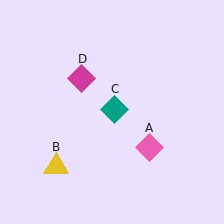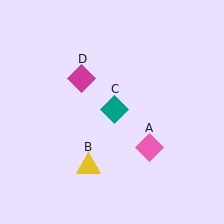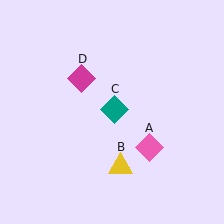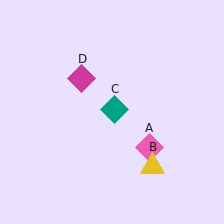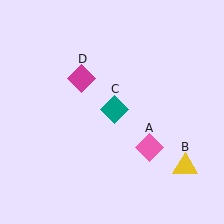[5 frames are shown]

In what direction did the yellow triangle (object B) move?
The yellow triangle (object B) moved right.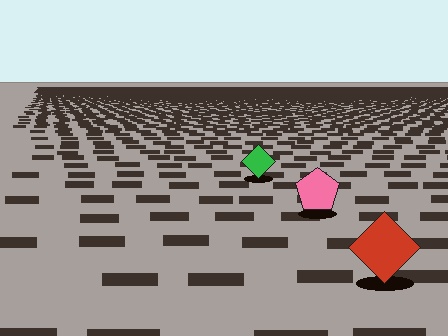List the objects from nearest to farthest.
From nearest to farthest: the red diamond, the pink pentagon, the green diamond.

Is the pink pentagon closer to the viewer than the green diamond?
Yes. The pink pentagon is closer — you can tell from the texture gradient: the ground texture is coarser near it.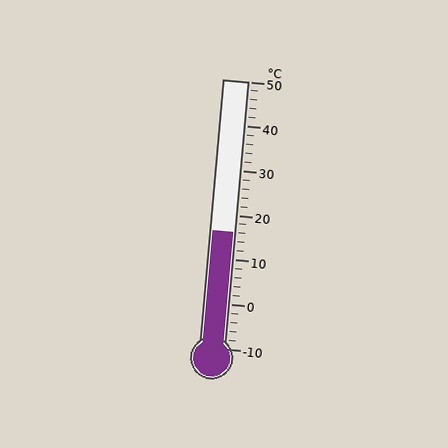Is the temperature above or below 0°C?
The temperature is above 0°C.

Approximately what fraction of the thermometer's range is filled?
The thermometer is filled to approximately 45% of its range.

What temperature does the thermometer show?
The thermometer shows approximately 16°C.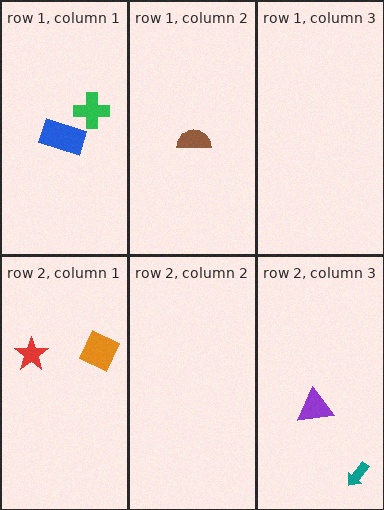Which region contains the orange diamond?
The row 2, column 1 region.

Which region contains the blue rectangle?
The row 1, column 1 region.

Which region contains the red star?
The row 2, column 1 region.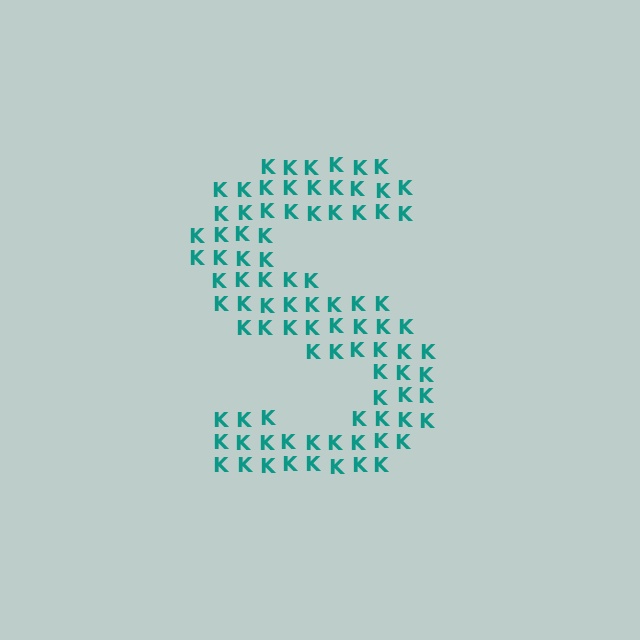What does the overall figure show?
The overall figure shows the letter S.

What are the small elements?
The small elements are letter K's.